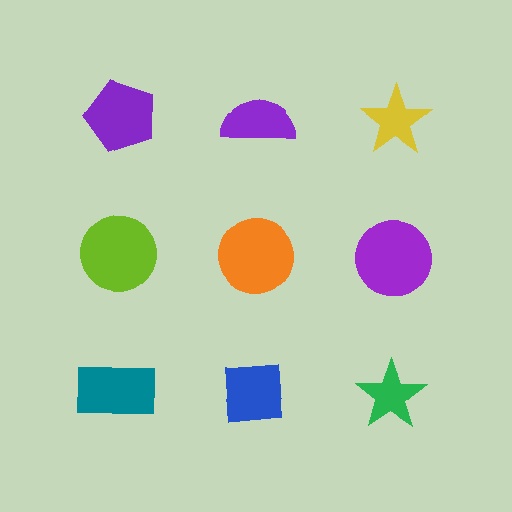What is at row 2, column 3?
A purple circle.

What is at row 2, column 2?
An orange circle.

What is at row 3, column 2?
A blue square.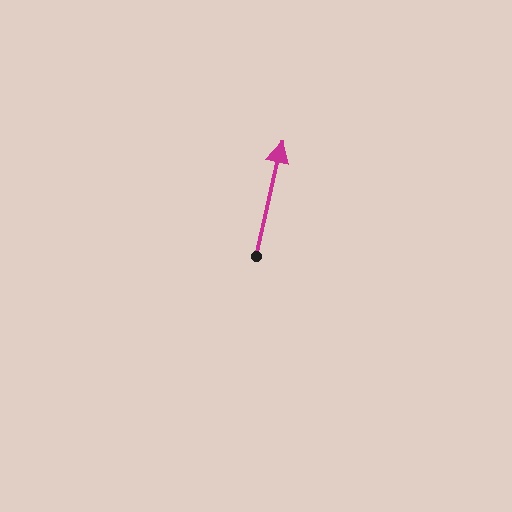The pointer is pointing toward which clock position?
Roughly 12 o'clock.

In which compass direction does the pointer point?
North.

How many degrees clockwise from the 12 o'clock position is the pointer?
Approximately 13 degrees.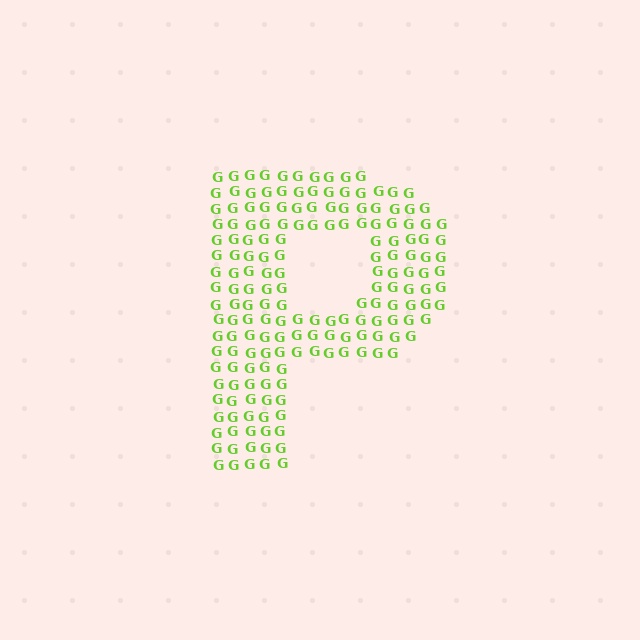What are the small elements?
The small elements are letter G's.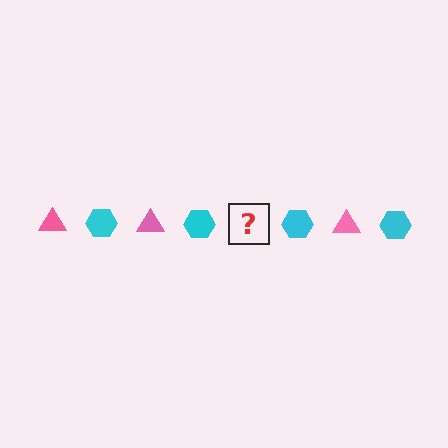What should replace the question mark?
The question mark should be replaced with a pink triangle.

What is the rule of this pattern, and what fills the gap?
The rule is that the pattern alternates between pink triangle and cyan hexagon. The gap should be filled with a pink triangle.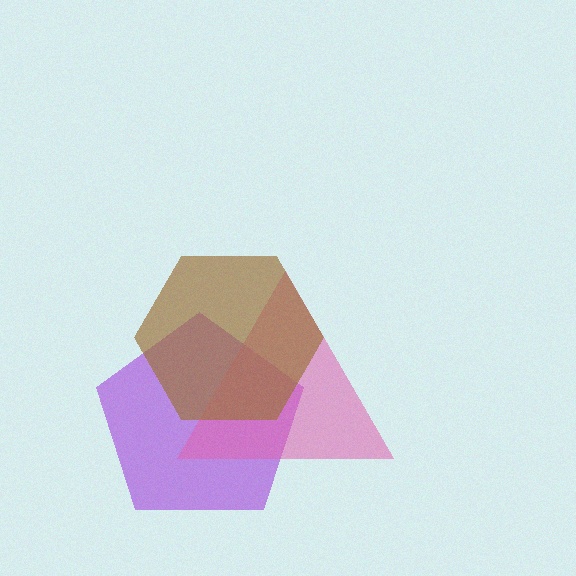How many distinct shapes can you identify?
There are 3 distinct shapes: a purple pentagon, a pink triangle, a brown hexagon.